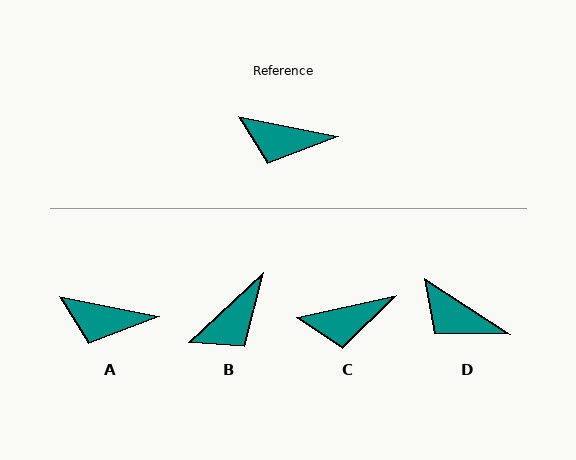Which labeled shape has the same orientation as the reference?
A.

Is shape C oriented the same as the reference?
No, it is off by about 24 degrees.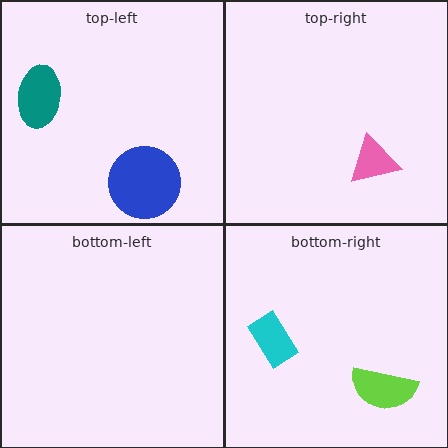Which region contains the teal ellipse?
The top-left region.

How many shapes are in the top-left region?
2.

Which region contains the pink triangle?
The top-right region.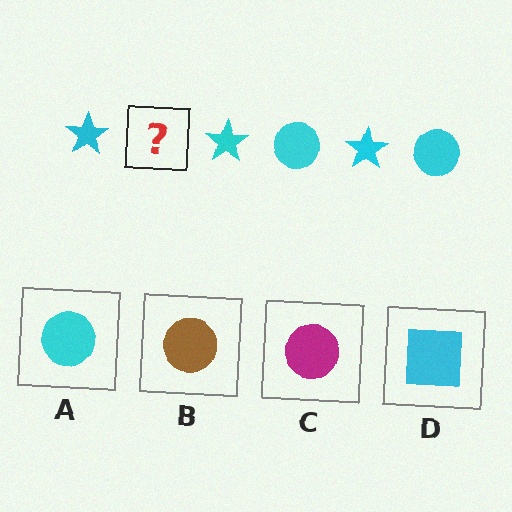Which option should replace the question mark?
Option A.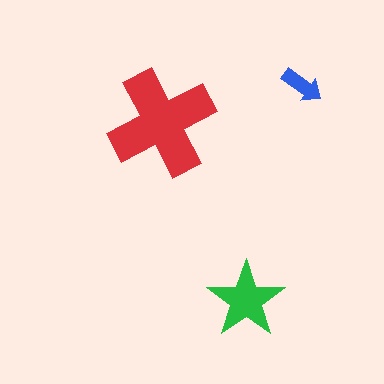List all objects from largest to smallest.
The red cross, the green star, the blue arrow.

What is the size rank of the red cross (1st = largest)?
1st.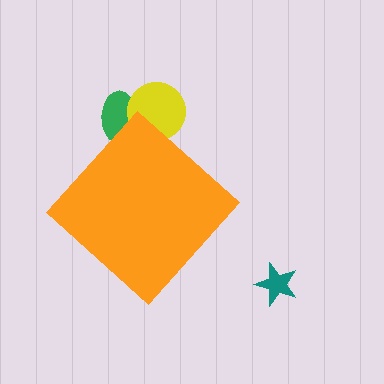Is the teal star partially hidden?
No, the teal star is fully visible.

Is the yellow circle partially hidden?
Yes, the yellow circle is partially hidden behind the orange diamond.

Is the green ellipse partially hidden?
Yes, the green ellipse is partially hidden behind the orange diamond.